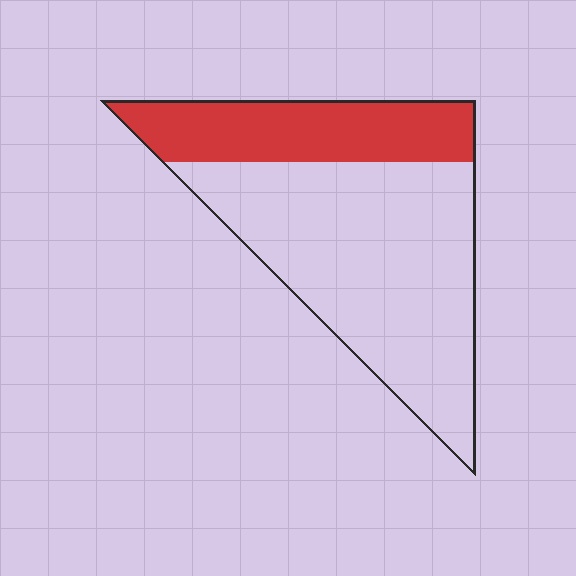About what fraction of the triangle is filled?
About one third (1/3).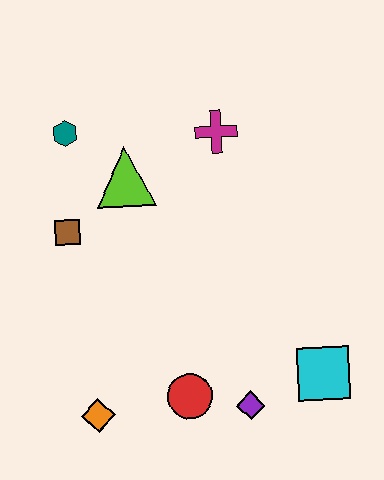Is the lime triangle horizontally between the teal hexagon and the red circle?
Yes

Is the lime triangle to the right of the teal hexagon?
Yes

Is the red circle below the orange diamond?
No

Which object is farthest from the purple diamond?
The teal hexagon is farthest from the purple diamond.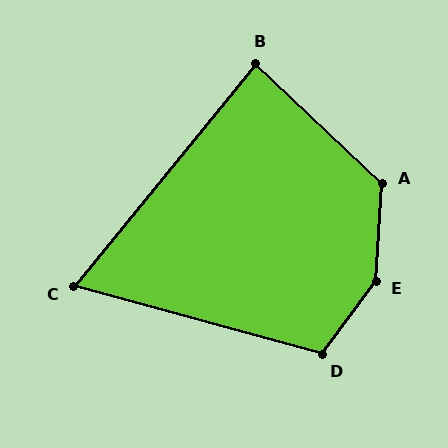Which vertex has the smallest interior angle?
C, at approximately 66 degrees.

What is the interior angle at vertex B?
Approximately 86 degrees (approximately right).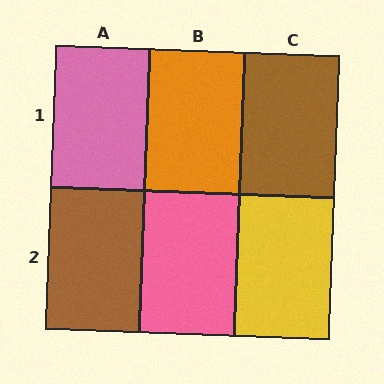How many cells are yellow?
1 cell is yellow.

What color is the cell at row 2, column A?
Brown.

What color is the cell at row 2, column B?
Pink.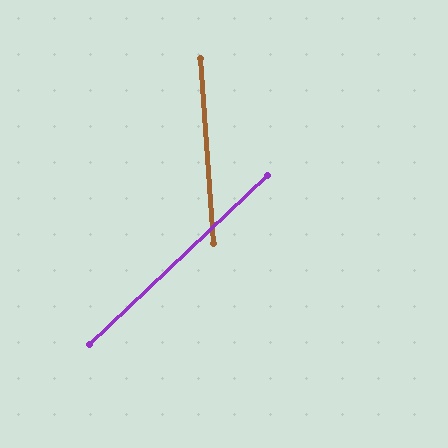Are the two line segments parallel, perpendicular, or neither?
Neither parallel nor perpendicular — they differ by about 50°.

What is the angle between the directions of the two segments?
Approximately 50 degrees.